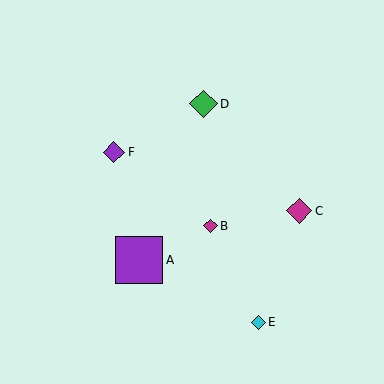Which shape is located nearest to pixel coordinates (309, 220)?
The magenta diamond (labeled C) at (299, 211) is nearest to that location.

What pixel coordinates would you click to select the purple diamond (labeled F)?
Click at (114, 152) to select the purple diamond F.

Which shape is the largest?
The purple square (labeled A) is the largest.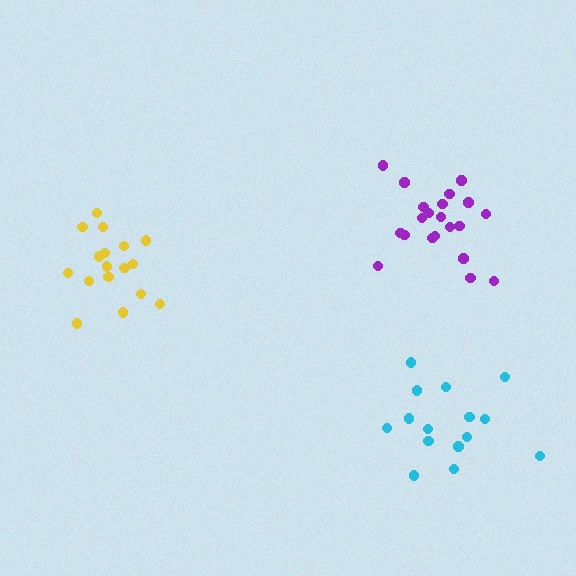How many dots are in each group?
Group 1: 21 dots, Group 2: 17 dots, Group 3: 15 dots (53 total).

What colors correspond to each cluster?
The clusters are colored: purple, yellow, cyan.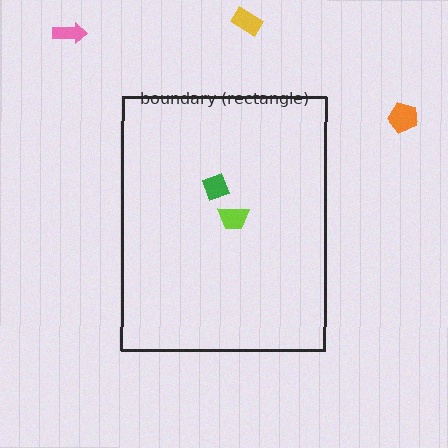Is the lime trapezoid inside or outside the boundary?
Inside.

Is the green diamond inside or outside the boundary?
Inside.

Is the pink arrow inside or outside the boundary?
Outside.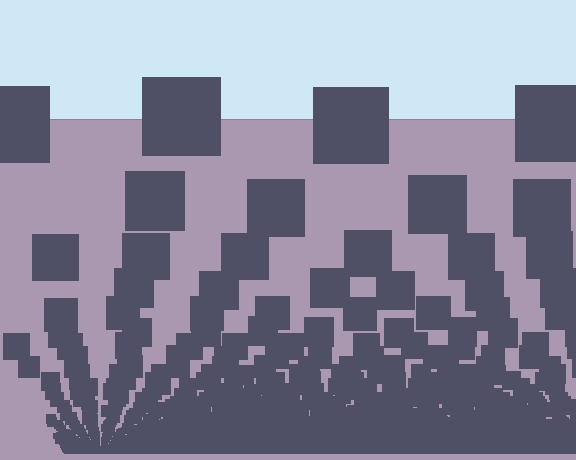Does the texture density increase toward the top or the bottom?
Density increases toward the bottom.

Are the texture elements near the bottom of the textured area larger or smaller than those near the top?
Smaller. The gradient is inverted — elements near the bottom are smaller and denser.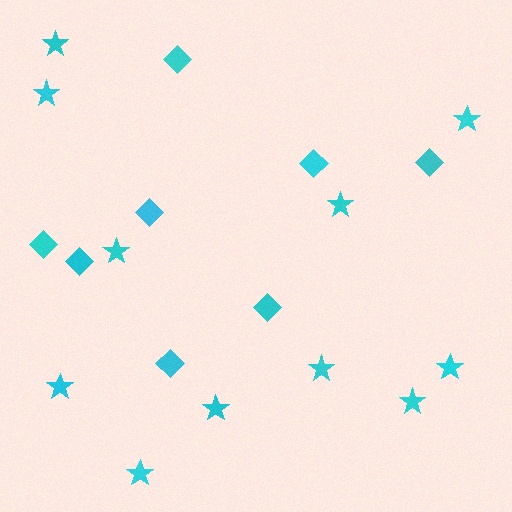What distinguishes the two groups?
There are 2 groups: one group of diamonds (8) and one group of stars (11).